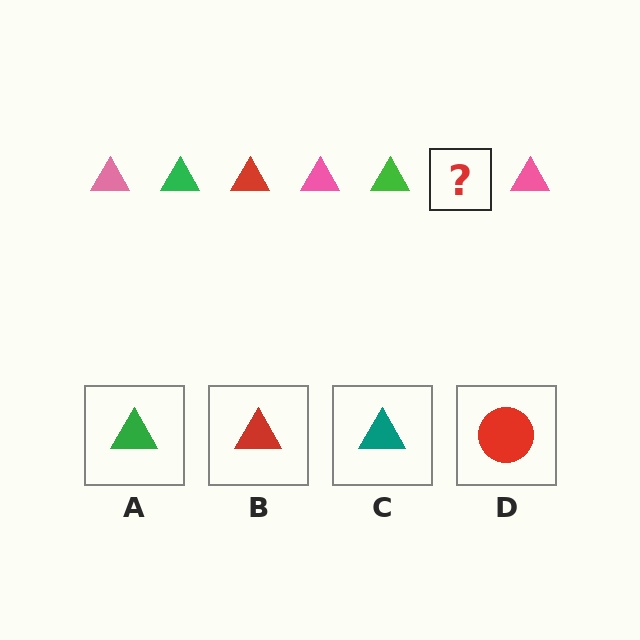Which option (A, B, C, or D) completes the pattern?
B.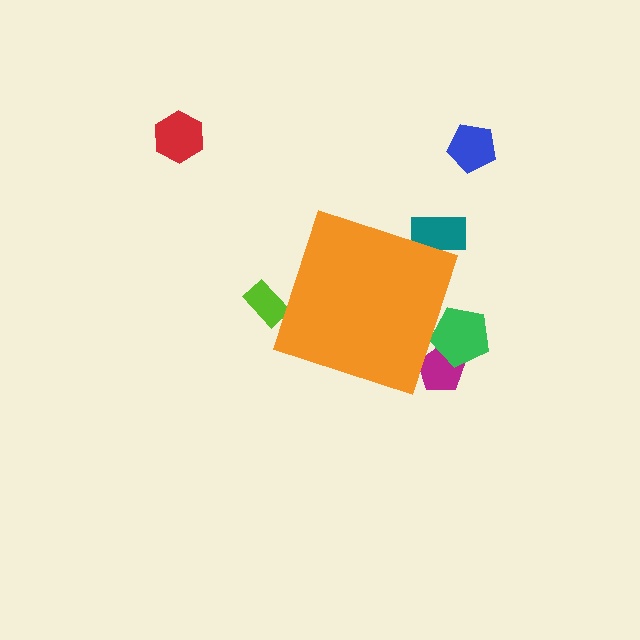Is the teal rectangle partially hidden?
Yes, the teal rectangle is partially hidden behind the orange diamond.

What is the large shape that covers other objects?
An orange diamond.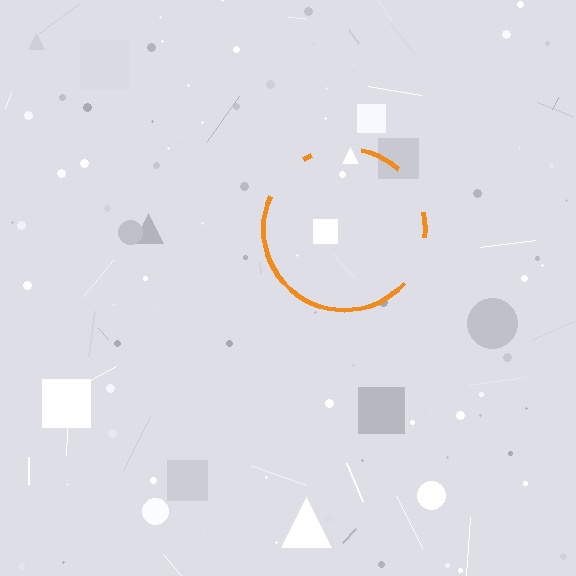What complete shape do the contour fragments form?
The contour fragments form a circle.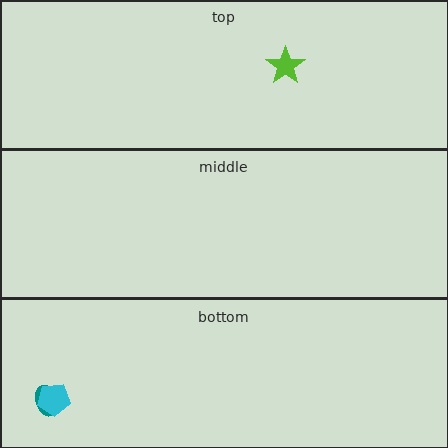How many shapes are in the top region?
1.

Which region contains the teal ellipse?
The bottom region.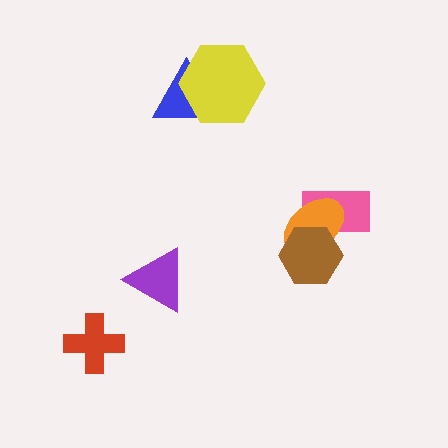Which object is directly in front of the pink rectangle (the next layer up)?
The orange ellipse is directly in front of the pink rectangle.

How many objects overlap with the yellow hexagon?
1 object overlaps with the yellow hexagon.